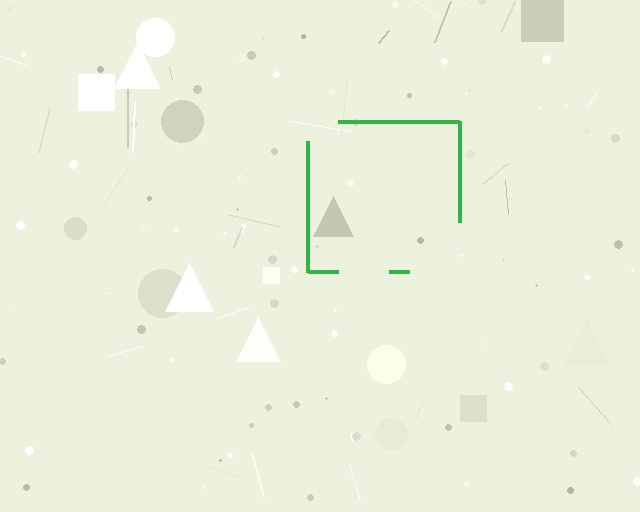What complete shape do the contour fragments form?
The contour fragments form a square.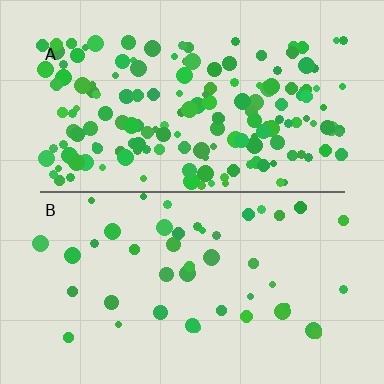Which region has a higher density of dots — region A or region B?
A (the top).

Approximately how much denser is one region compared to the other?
Approximately 3.9× — region A over region B.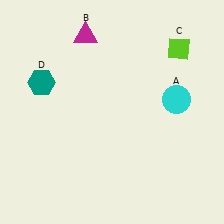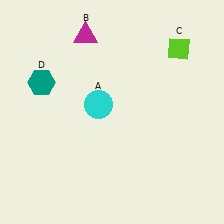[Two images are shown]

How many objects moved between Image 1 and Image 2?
1 object moved between the two images.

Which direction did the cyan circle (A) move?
The cyan circle (A) moved left.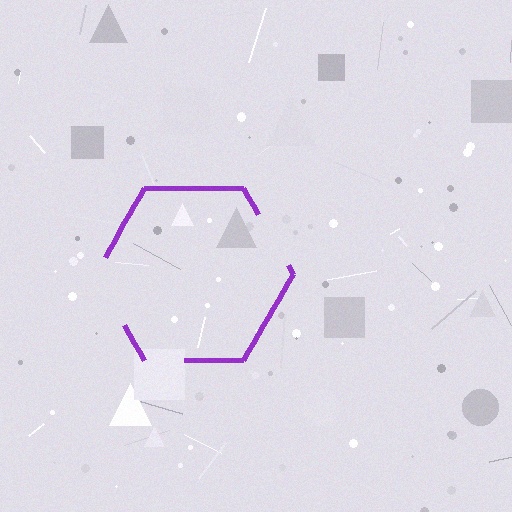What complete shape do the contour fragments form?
The contour fragments form a hexagon.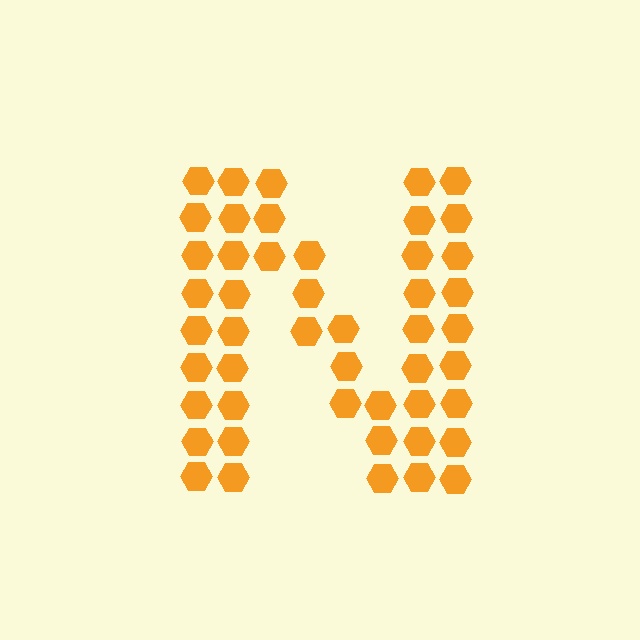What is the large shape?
The large shape is the letter N.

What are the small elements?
The small elements are hexagons.